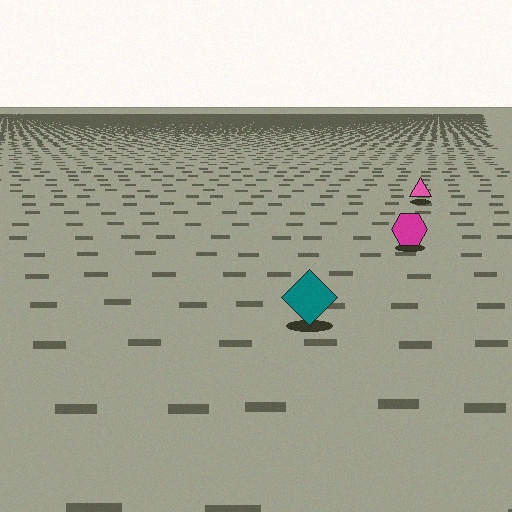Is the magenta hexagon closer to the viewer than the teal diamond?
No. The teal diamond is closer — you can tell from the texture gradient: the ground texture is coarser near it.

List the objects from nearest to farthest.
From nearest to farthest: the teal diamond, the magenta hexagon, the pink triangle.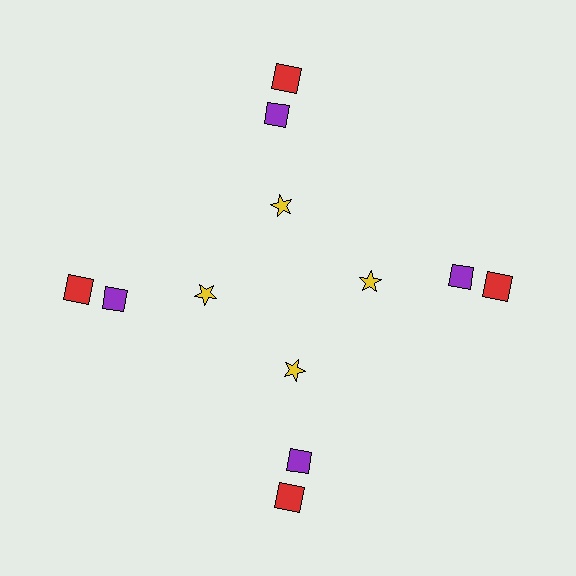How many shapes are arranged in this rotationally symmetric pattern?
There are 12 shapes, arranged in 4 groups of 3.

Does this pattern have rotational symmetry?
Yes, this pattern has 4-fold rotational symmetry. It looks the same after rotating 90 degrees around the center.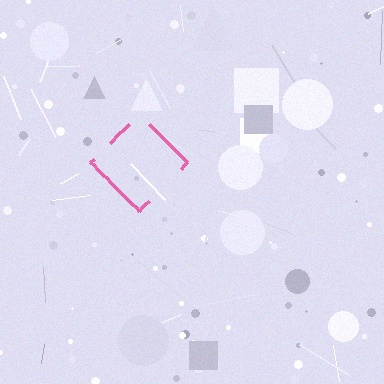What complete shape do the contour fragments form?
The contour fragments form a diamond.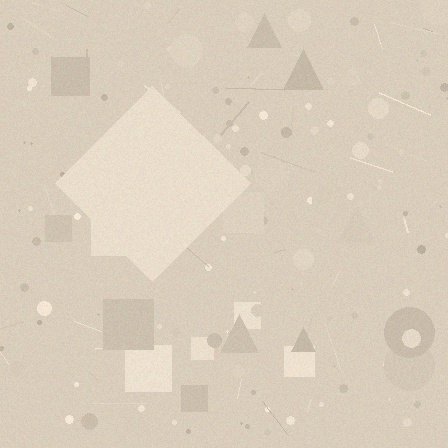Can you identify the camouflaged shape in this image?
The camouflaged shape is a diamond.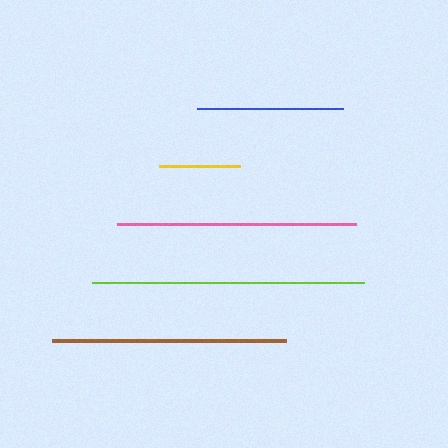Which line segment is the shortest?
The yellow line is the shortest at approximately 82 pixels.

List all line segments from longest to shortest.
From longest to shortest: lime, pink, brown, blue, yellow.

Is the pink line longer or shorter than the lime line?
The lime line is longer than the pink line.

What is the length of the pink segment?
The pink segment is approximately 238 pixels long.